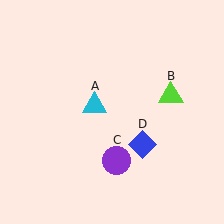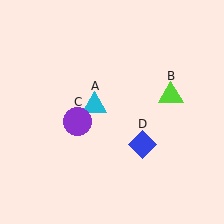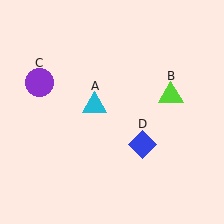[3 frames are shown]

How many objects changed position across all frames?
1 object changed position: purple circle (object C).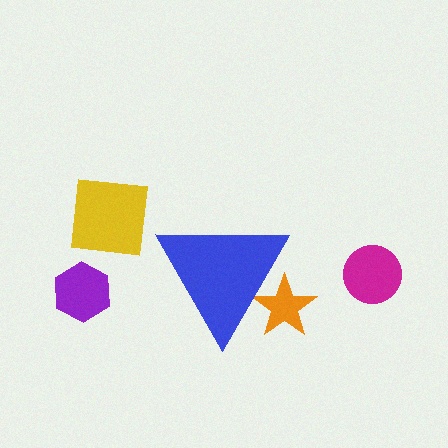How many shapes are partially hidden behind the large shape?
1 shape is partially hidden.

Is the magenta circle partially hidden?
No, the magenta circle is fully visible.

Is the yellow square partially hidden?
No, the yellow square is fully visible.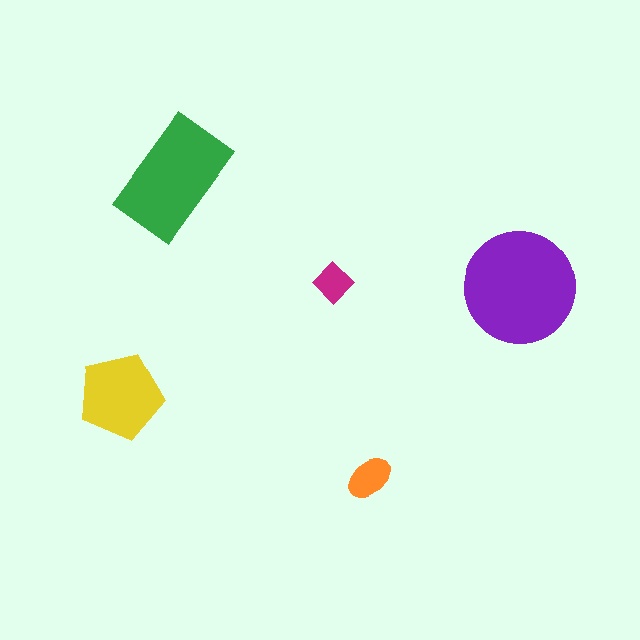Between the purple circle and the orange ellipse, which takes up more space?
The purple circle.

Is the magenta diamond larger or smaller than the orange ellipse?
Smaller.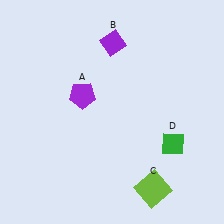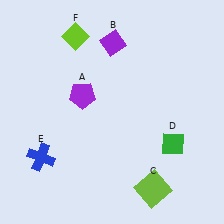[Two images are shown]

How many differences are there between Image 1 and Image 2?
There are 2 differences between the two images.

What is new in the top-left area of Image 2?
A lime diamond (F) was added in the top-left area of Image 2.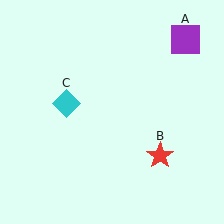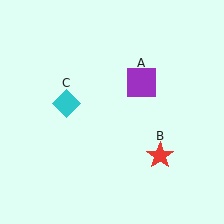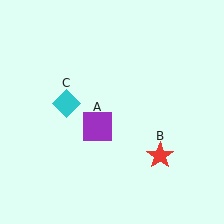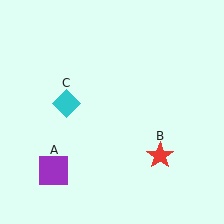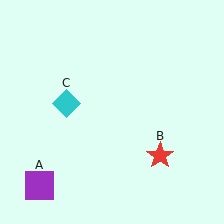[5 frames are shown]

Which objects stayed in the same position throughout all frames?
Red star (object B) and cyan diamond (object C) remained stationary.